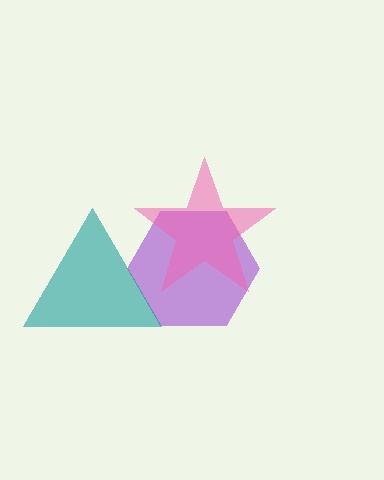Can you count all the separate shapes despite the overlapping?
Yes, there are 3 separate shapes.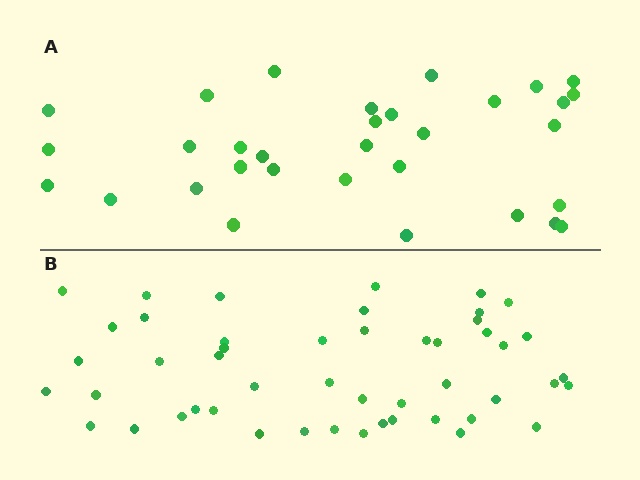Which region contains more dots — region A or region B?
Region B (the bottom region) has more dots.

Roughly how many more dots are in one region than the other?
Region B has approximately 15 more dots than region A.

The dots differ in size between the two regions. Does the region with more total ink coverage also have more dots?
No. Region A has more total ink coverage because its dots are larger, but region B actually contains more individual dots. Total area can be misleading — the number of items is what matters here.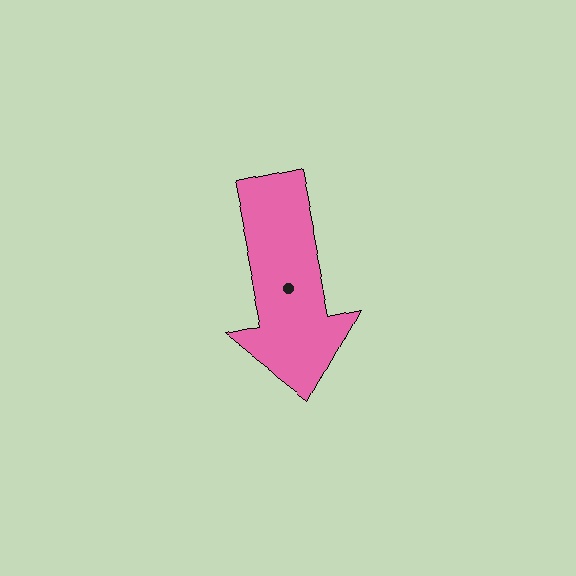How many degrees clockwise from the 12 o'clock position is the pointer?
Approximately 168 degrees.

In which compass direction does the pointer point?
South.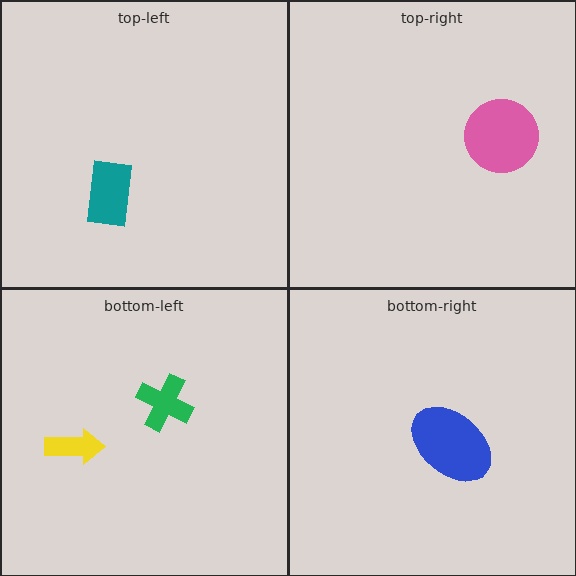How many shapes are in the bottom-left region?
2.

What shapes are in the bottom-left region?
The yellow arrow, the green cross.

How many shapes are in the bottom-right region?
1.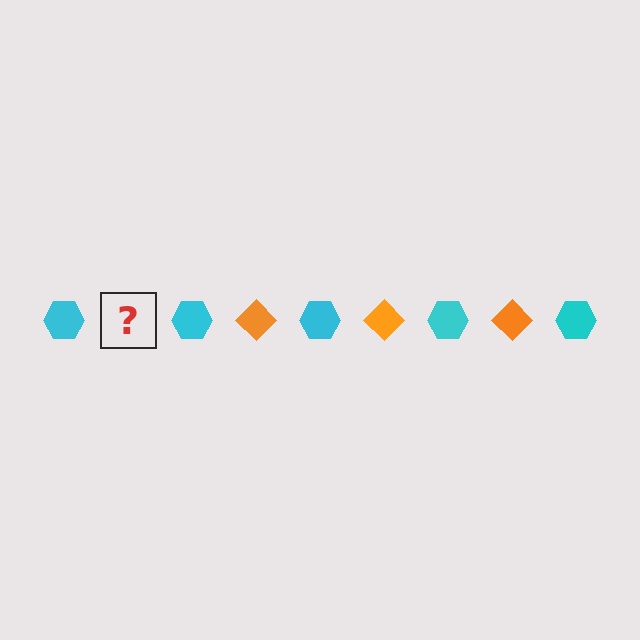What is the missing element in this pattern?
The missing element is an orange diamond.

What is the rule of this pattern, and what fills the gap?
The rule is that the pattern alternates between cyan hexagon and orange diamond. The gap should be filled with an orange diamond.